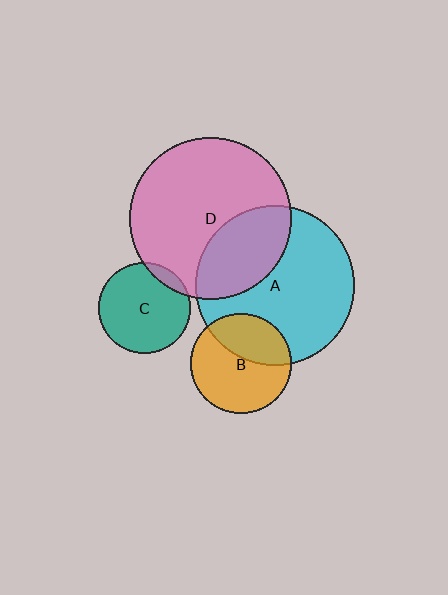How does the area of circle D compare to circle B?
Approximately 2.6 times.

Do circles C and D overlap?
Yes.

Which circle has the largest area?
Circle D (pink).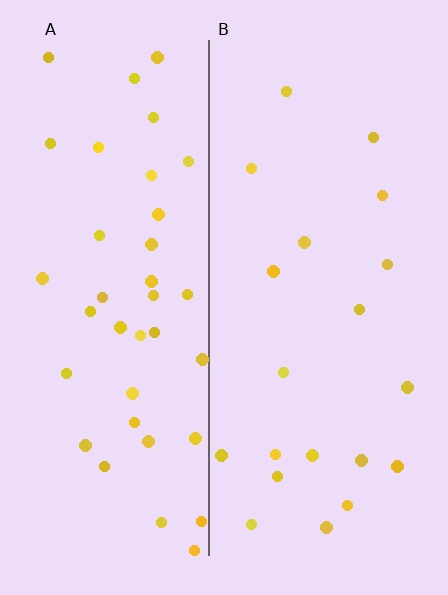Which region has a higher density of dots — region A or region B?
A (the left).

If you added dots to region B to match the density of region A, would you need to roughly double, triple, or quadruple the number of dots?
Approximately double.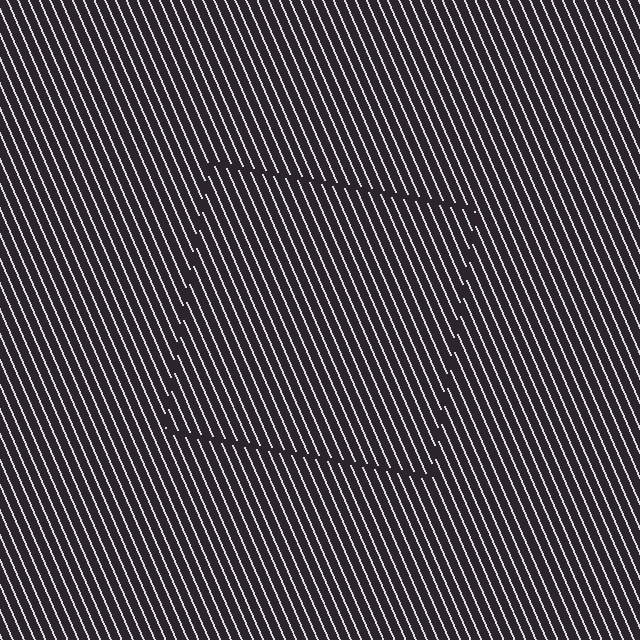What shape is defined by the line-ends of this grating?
An illusory square. The interior of the shape contains the same grating, shifted by half a period — the contour is defined by the phase discontinuity where line-ends from the inner and outer gratings abut.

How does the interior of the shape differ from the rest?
The interior of the shape contains the same grating, shifted by half a period — the contour is defined by the phase discontinuity where line-ends from the inner and outer gratings abut.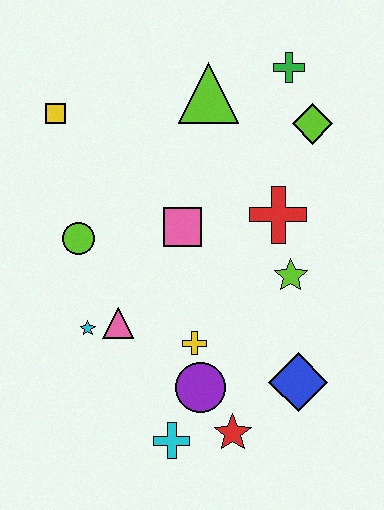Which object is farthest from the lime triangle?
The cyan cross is farthest from the lime triangle.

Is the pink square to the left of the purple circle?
Yes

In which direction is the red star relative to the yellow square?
The red star is below the yellow square.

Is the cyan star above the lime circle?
No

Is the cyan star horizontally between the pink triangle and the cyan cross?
No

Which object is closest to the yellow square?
The lime circle is closest to the yellow square.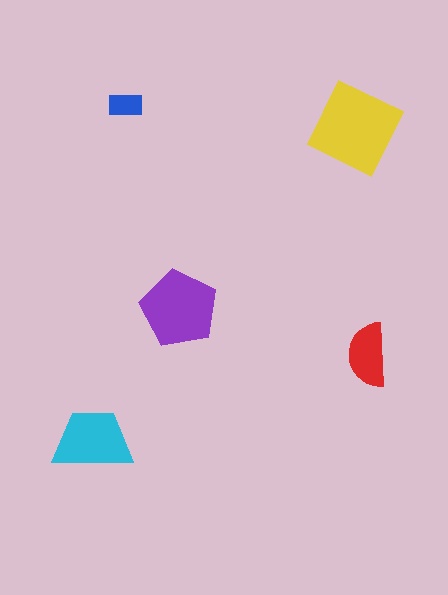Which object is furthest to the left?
The cyan trapezoid is leftmost.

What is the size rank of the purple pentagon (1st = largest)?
2nd.